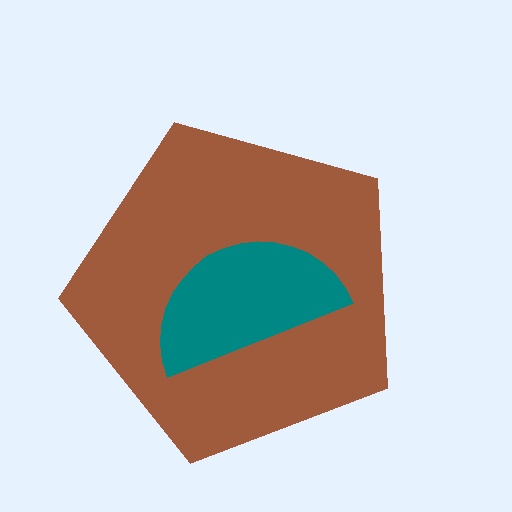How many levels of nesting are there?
2.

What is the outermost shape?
The brown pentagon.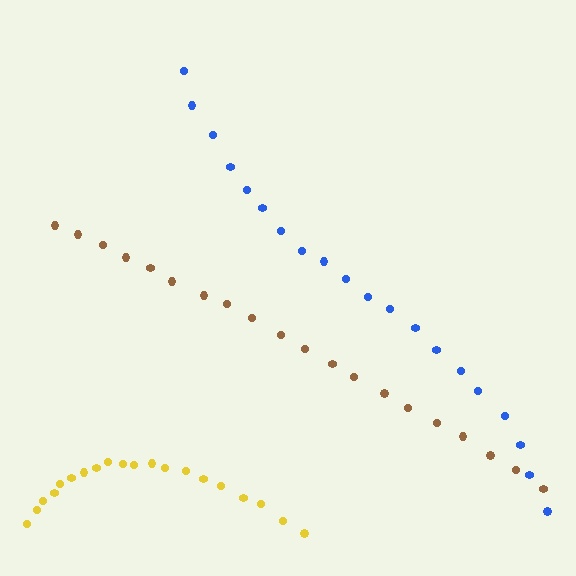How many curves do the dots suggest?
There are 3 distinct paths.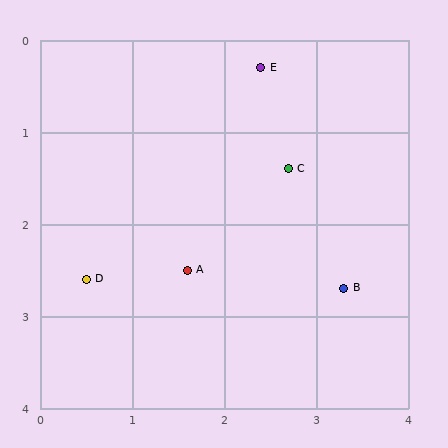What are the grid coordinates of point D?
Point D is at approximately (0.5, 2.6).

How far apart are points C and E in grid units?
Points C and E are about 1.1 grid units apart.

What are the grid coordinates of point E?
Point E is at approximately (2.4, 0.3).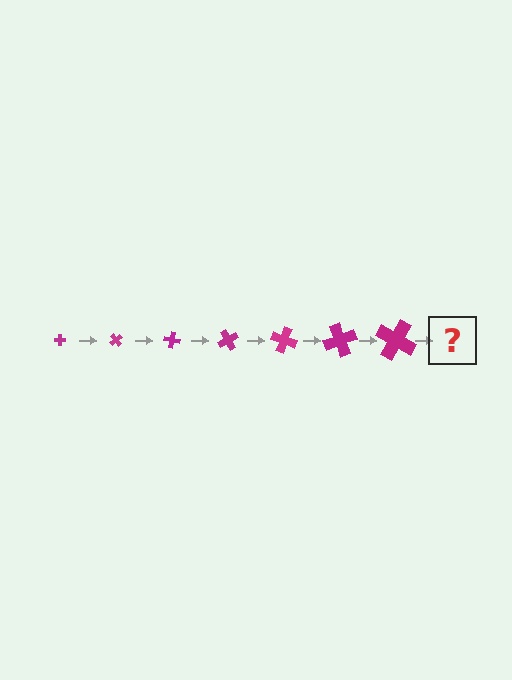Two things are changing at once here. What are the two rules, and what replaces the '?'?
The two rules are that the cross grows larger each step and it rotates 50 degrees each step. The '?' should be a cross, larger than the previous one and rotated 350 degrees from the start.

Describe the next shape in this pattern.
It should be a cross, larger than the previous one and rotated 350 degrees from the start.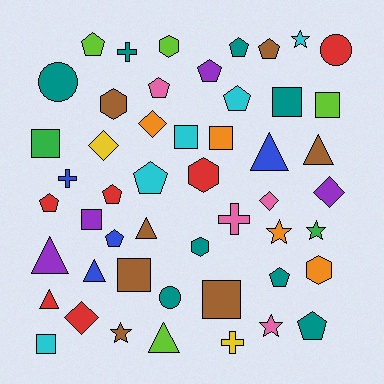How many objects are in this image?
There are 50 objects.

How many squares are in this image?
There are 9 squares.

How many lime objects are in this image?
There are 4 lime objects.